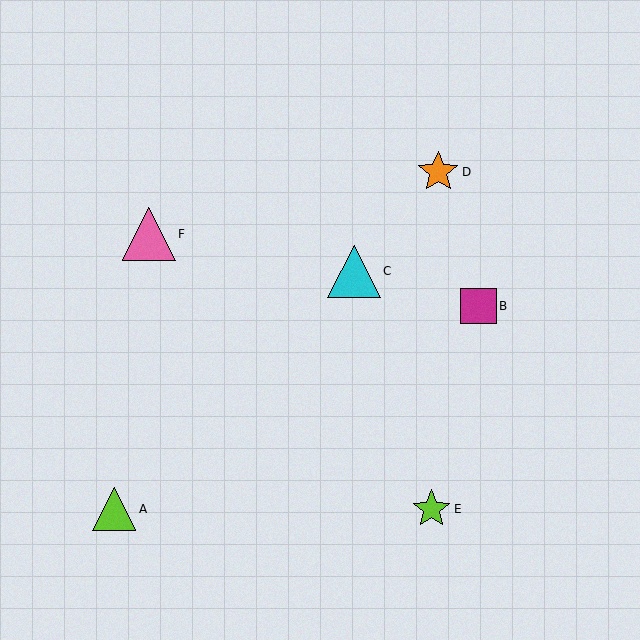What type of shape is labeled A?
Shape A is a lime triangle.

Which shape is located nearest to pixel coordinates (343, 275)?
The cyan triangle (labeled C) at (354, 271) is nearest to that location.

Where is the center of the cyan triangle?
The center of the cyan triangle is at (354, 271).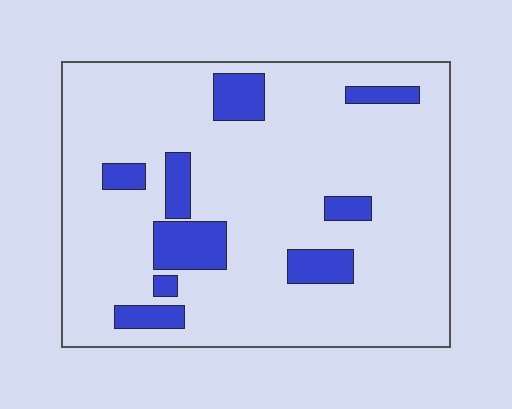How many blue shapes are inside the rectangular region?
9.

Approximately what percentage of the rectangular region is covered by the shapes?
Approximately 15%.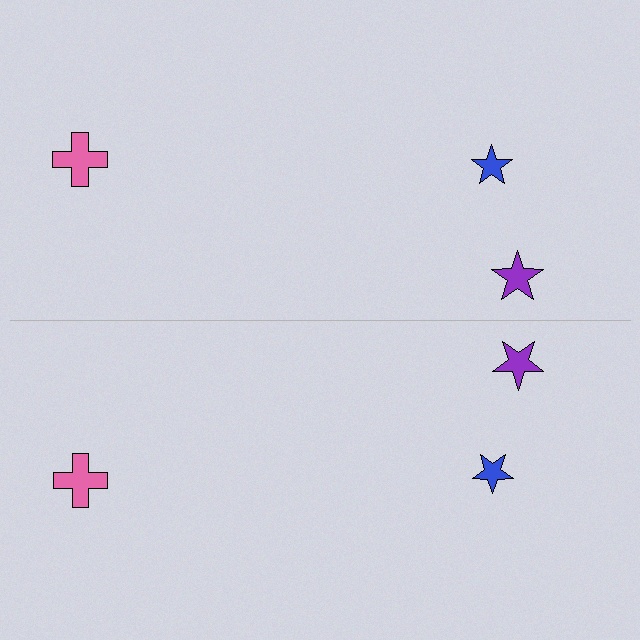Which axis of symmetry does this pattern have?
The pattern has a horizontal axis of symmetry running through the center of the image.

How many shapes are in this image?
There are 6 shapes in this image.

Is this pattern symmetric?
Yes, this pattern has bilateral (reflection) symmetry.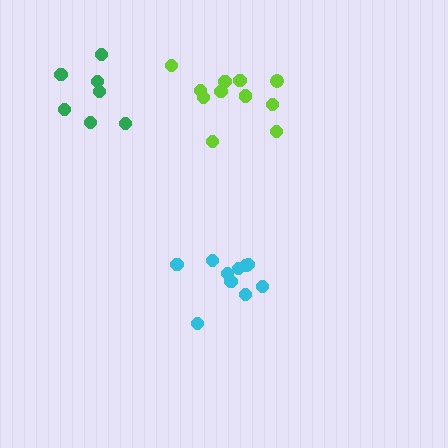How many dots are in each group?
Group 1: 11 dots, Group 2: 10 dots, Group 3: 7 dots (28 total).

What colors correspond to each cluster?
The clusters are colored: lime, cyan, green.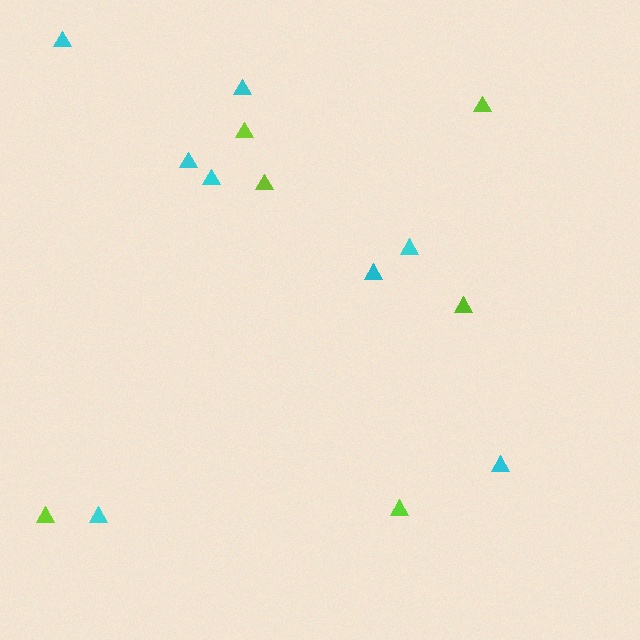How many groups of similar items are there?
There are 2 groups: one group of cyan triangles (8) and one group of lime triangles (6).